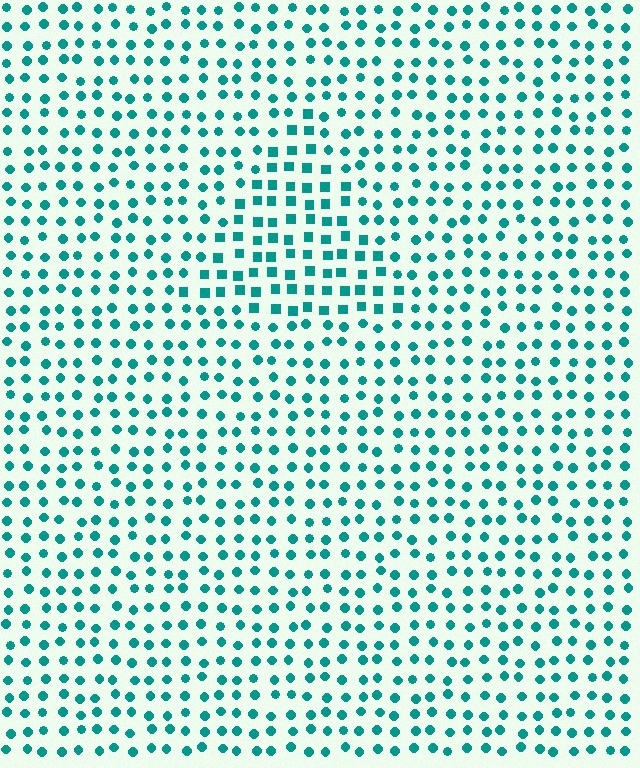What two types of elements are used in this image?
The image uses squares inside the triangle region and circles outside it.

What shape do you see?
I see a triangle.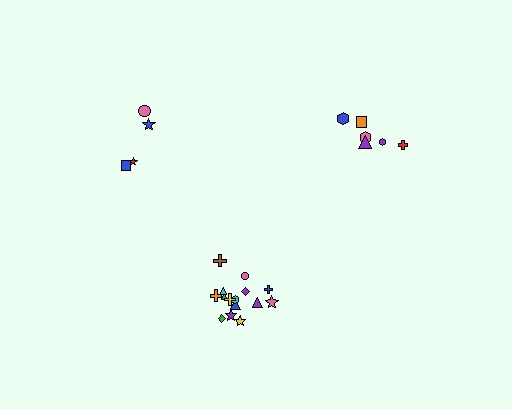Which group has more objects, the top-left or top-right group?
The top-right group.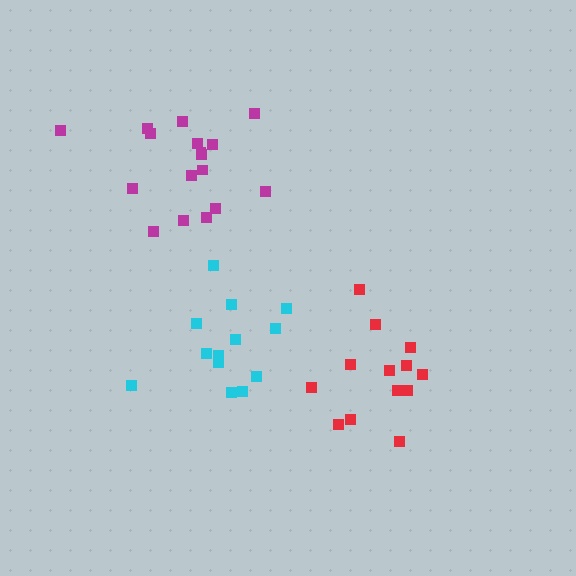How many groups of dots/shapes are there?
There are 3 groups.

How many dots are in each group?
Group 1: 13 dots, Group 2: 17 dots, Group 3: 13 dots (43 total).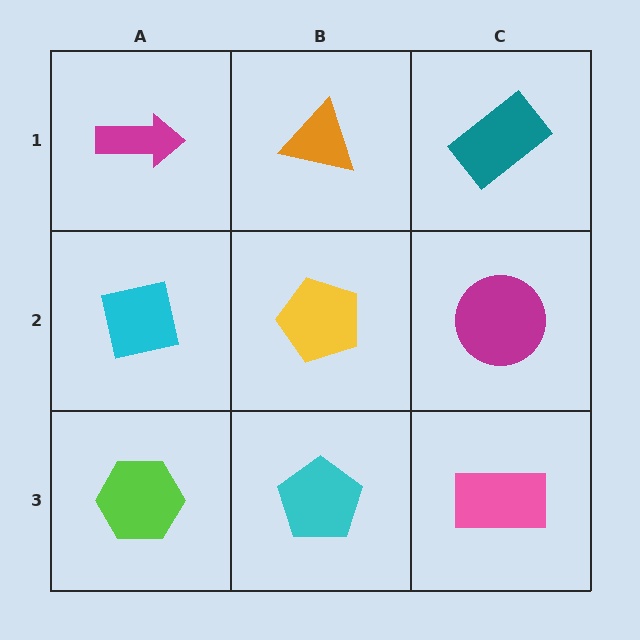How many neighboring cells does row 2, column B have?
4.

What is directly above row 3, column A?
A cyan square.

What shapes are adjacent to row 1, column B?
A yellow pentagon (row 2, column B), a magenta arrow (row 1, column A), a teal rectangle (row 1, column C).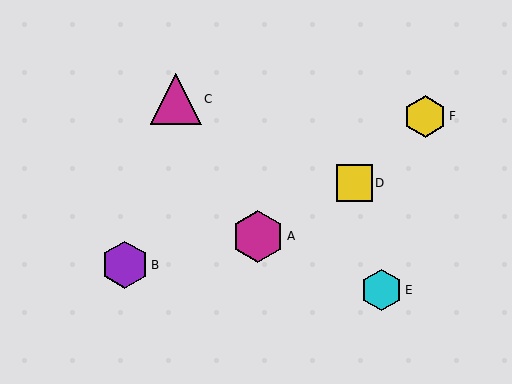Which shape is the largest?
The magenta hexagon (labeled A) is the largest.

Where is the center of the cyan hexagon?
The center of the cyan hexagon is at (381, 290).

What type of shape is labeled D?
Shape D is a yellow square.